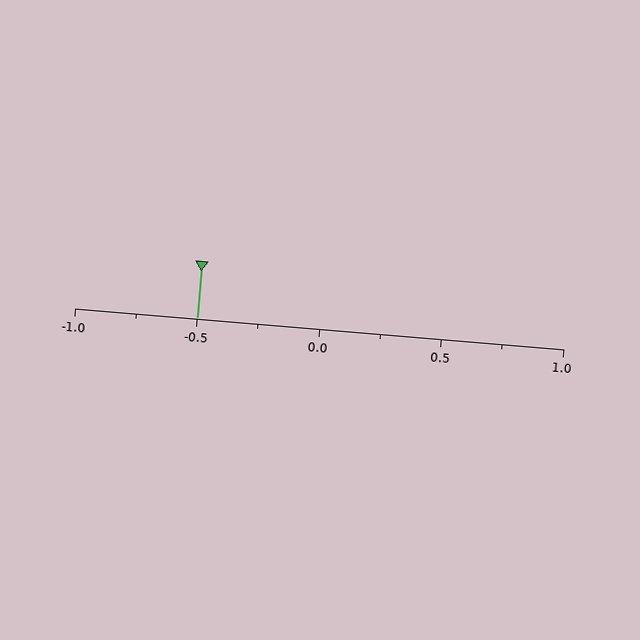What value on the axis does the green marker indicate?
The marker indicates approximately -0.5.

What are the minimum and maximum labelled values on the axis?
The axis runs from -1.0 to 1.0.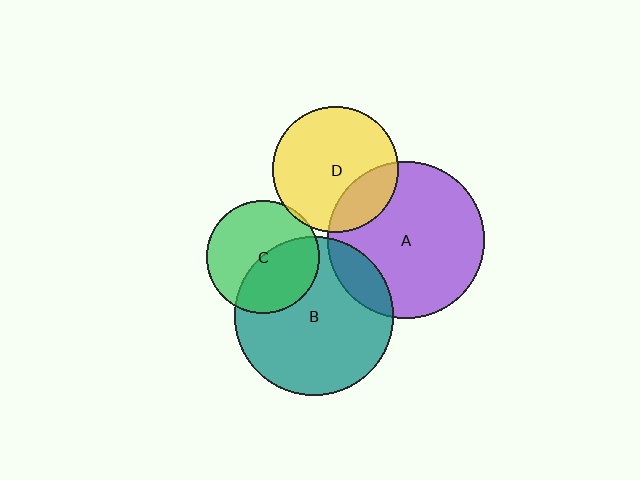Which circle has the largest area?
Circle B (teal).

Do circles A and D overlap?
Yes.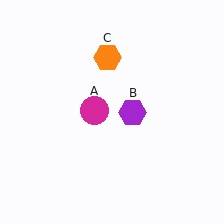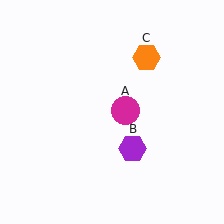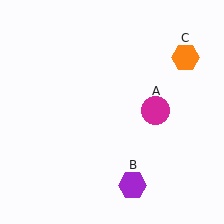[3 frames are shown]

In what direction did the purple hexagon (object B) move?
The purple hexagon (object B) moved down.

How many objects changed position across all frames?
3 objects changed position: magenta circle (object A), purple hexagon (object B), orange hexagon (object C).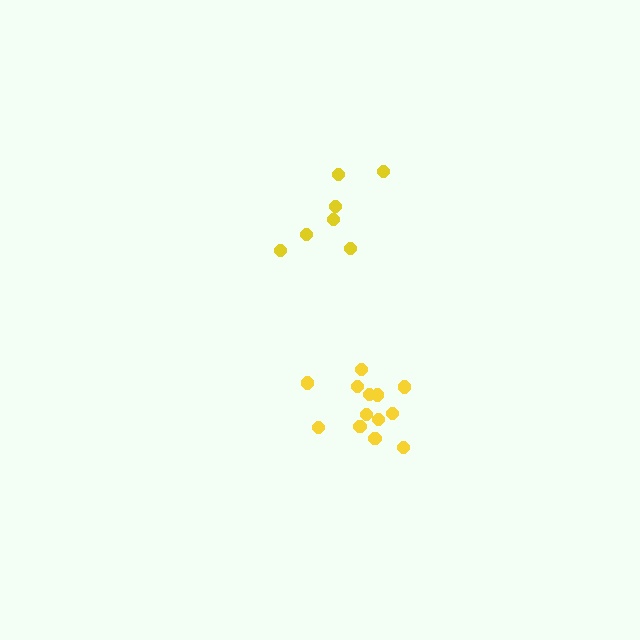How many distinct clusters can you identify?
There are 2 distinct clusters.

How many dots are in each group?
Group 1: 13 dots, Group 2: 7 dots (20 total).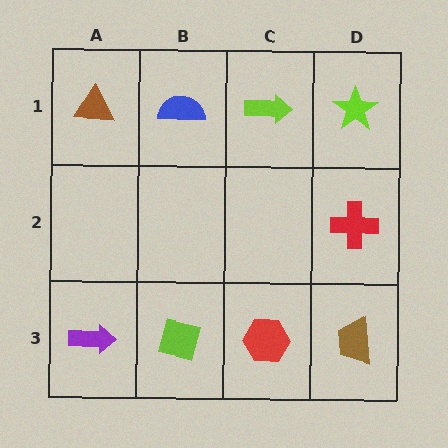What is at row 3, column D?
A brown trapezoid.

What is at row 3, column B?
A lime square.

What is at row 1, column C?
A lime arrow.